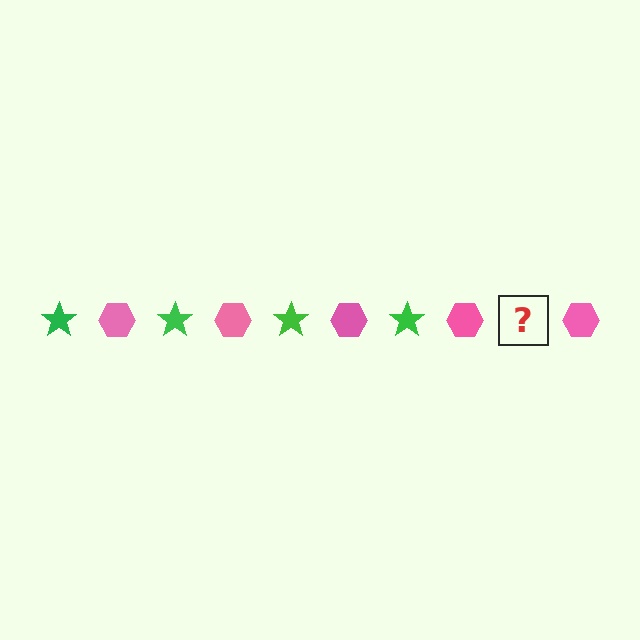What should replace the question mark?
The question mark should be replaced with a green star.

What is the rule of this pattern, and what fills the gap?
The rule is that the pattern alternates between green star and pink hexagon. The gap should be filled with a green star.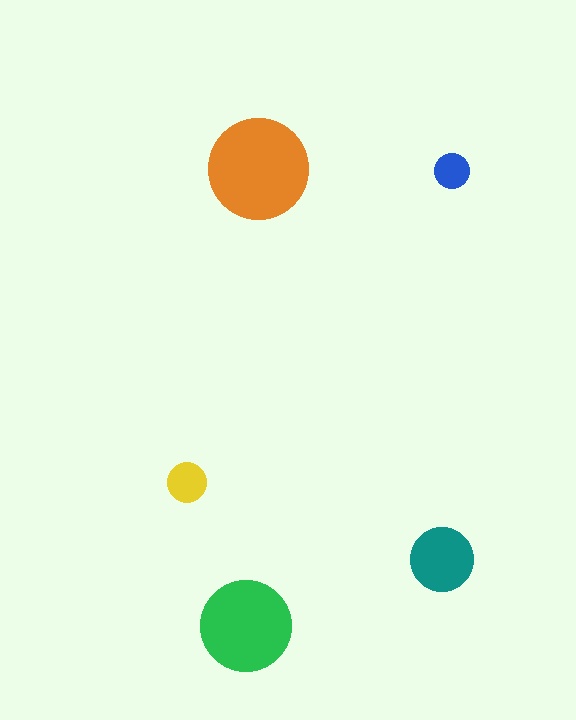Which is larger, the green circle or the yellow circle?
The green one.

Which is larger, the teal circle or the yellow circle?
The teal one.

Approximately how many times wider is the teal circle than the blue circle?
About 2 times wider.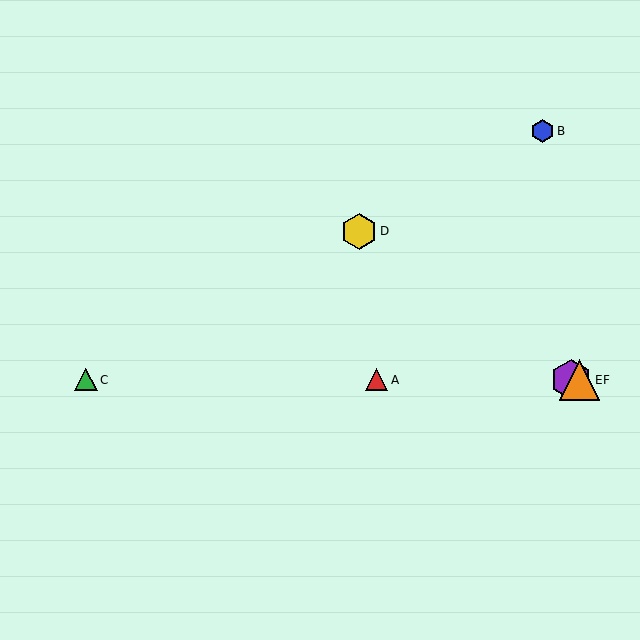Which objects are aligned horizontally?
Objects A, C, E, F are aligned horizontally.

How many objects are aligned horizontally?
4 objects (A, C, E, F) are aligned horizontally.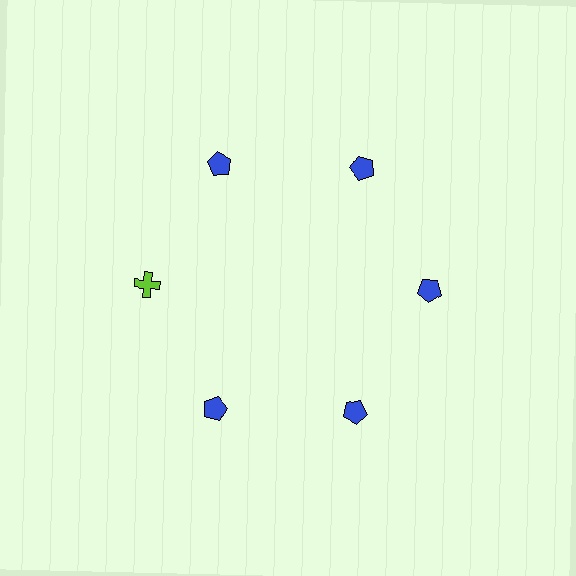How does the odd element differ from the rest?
It differs in both color (lime instead of blue) and shape (cross instead of pentagon).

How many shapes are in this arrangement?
There are 6 shapes arranged in a ring pattern.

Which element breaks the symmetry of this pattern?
The lime cross at roughly the 9 o'clock position breaks the symmetry. All other shapes are blue pentagons.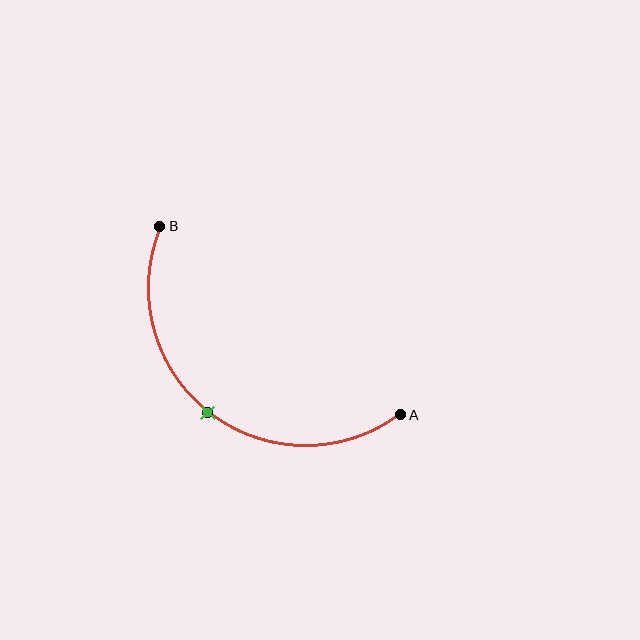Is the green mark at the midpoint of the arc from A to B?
Yes. The green mark lies on the arc at equal arc-length from both A and B — it is the arc midpoint.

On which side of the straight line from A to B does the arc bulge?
The arc bulges below and to the left of the straight line connecting A and B.